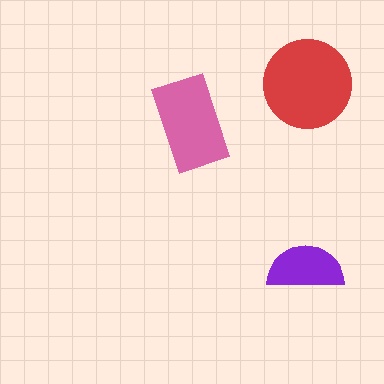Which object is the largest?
The red circle.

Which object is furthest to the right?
The red circle is rightmost.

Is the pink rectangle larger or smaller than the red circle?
Smaller.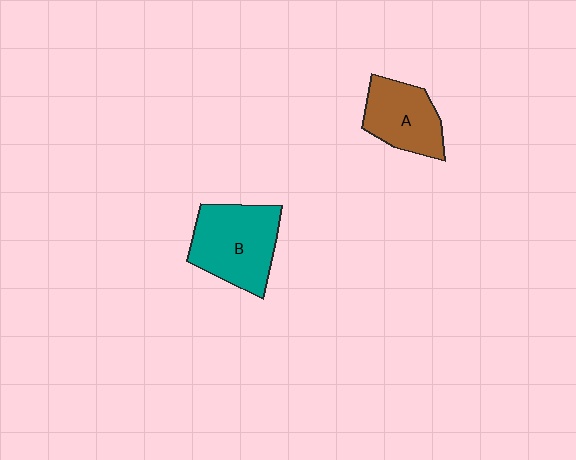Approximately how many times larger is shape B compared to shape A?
Approximately 1.3 times.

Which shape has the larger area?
Shape B (teal).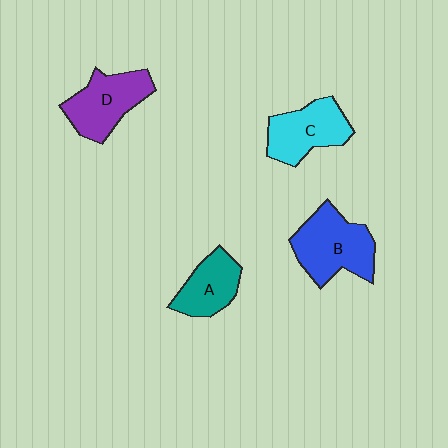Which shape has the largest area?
Shape B (blue).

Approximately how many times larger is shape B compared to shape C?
Approximately 1.2 times.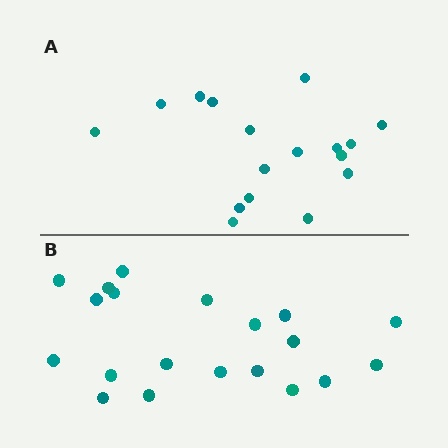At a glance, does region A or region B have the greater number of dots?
Region B (the bottom region) has more dots.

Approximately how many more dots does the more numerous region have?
Region B has just a few more — roughly 2 or 3 more dots than region A.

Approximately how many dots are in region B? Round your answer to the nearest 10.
About 20 dots.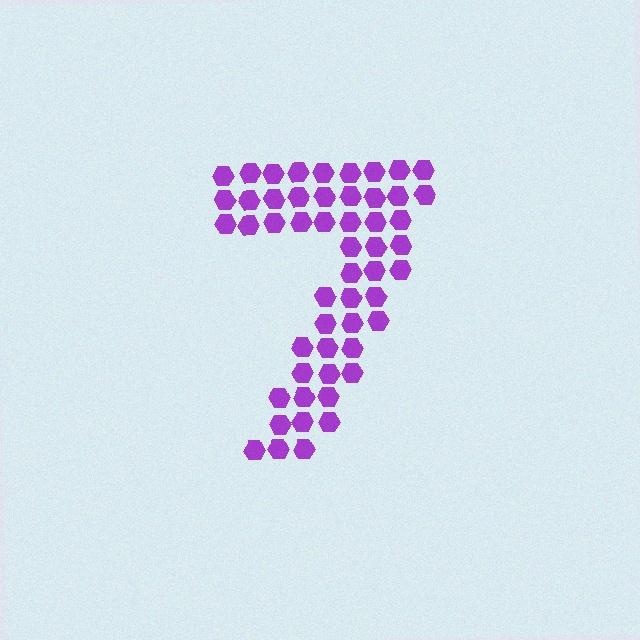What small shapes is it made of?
It is made of small hexagons.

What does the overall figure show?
The overall figure shows the digit 7.